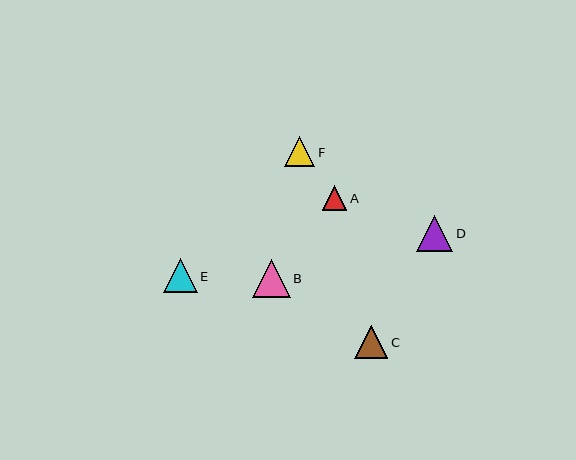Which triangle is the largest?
Triangle B is the largest with a size of approximately 38 pixels.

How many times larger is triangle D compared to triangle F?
Triangle D is approximately 1.2 times the size of triangle F.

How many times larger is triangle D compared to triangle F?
Triangle D is approximately 1.2 times the size of triangle F.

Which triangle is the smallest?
Triangle A is the smallest with a size of approximately 25 pixels.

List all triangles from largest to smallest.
From largest to smallest: B, D, E, C, F, A.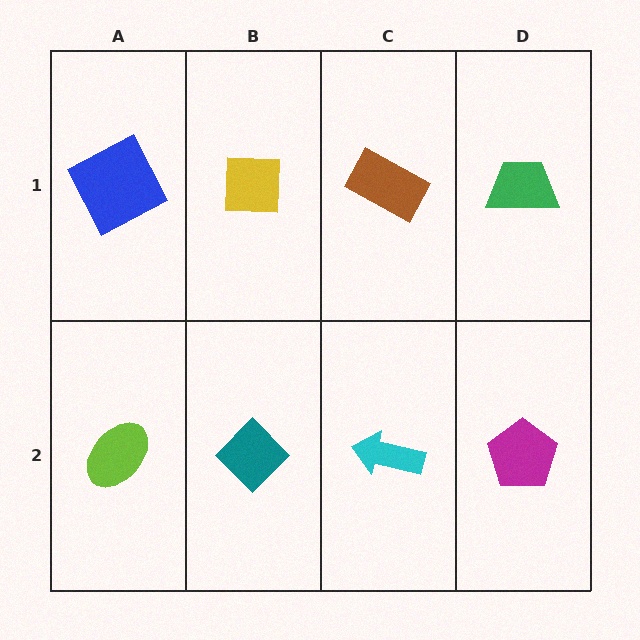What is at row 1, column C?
A brown rectangle.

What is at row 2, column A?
A lime ellipse.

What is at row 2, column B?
A teal diamond.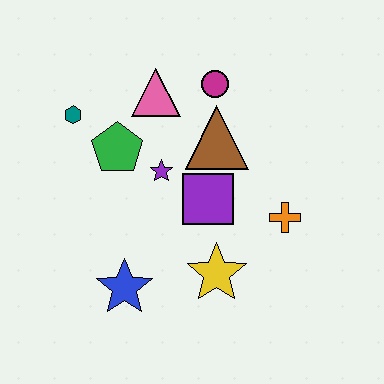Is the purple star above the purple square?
Yes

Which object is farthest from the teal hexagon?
The orange cross is farthest from the teal hexagon.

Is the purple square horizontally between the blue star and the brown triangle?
Yes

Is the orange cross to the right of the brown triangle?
Yes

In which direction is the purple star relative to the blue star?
The purple star is above the blue star.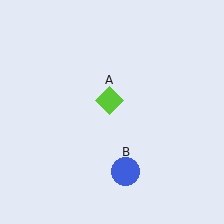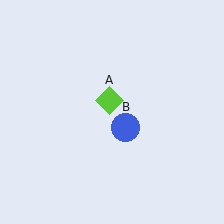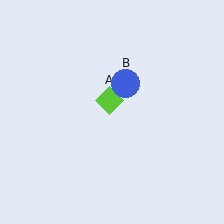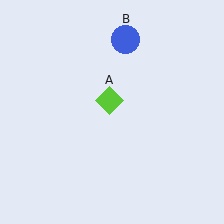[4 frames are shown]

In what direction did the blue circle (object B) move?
The blue circle (object B) moved up.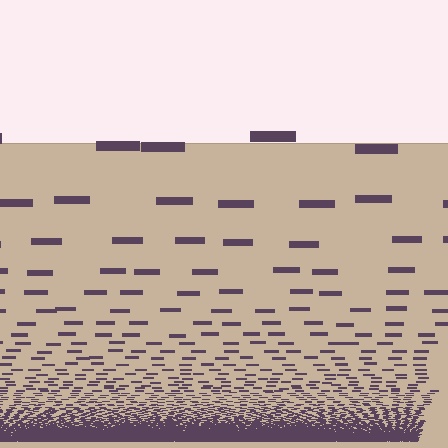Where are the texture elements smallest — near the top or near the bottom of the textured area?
Near the bottom.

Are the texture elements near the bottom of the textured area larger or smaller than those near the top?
Smaller. The gradient is inverted — elements near the bottom are smaller and denser.